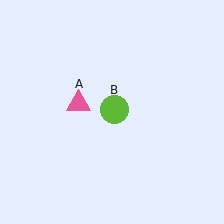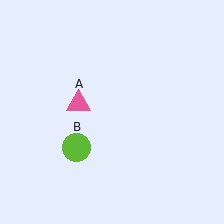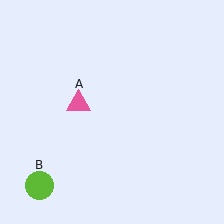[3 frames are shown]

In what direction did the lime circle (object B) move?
The lime circle (object B) moved down and to the left.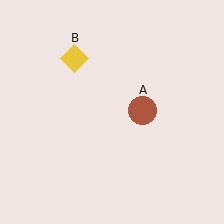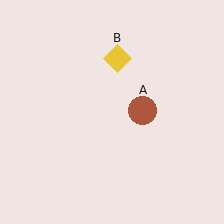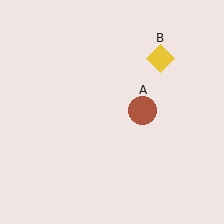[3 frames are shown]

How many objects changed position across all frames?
1 object changed position: yellow diamond (object B).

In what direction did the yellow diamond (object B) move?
The yellow diamond (object B) moved right.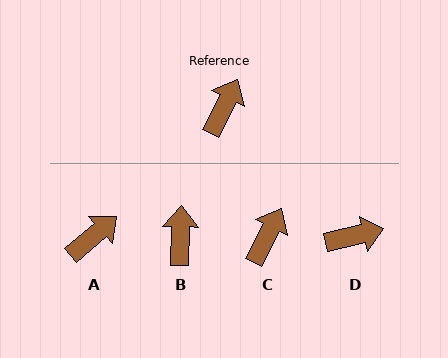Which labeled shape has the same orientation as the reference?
C.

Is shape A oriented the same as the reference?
No, it is off by about 22 degrees.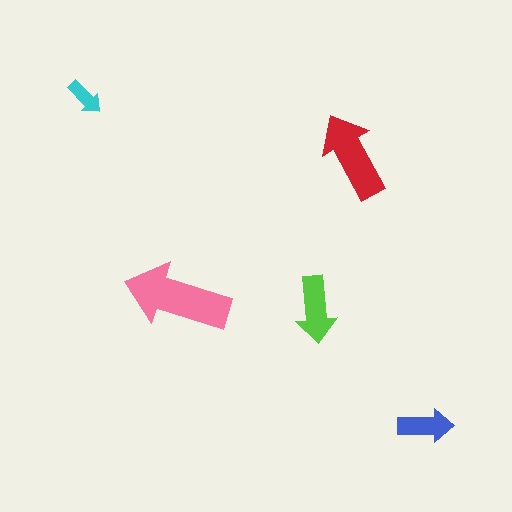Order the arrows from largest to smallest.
the pink one, the red one, the lime one, the blue one, the cyan one.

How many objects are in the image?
There are 5 objects in the image.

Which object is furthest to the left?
The cyan arrow is leftmost.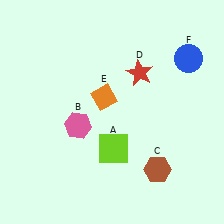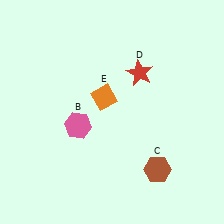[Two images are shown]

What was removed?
The lime square (A), the blue circle (F) were removed in Image 2.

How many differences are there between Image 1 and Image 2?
There are 2 differences between the two images.